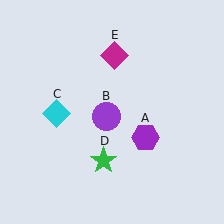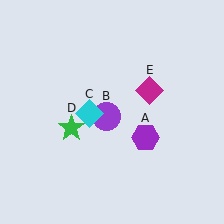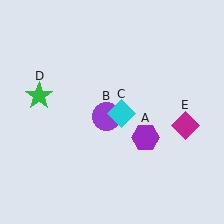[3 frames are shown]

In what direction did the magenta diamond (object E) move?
The magenta diamond (object E) moved down and to the right.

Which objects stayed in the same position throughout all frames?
Purple hexagon (object A) and purple circle (object B) remained stationary.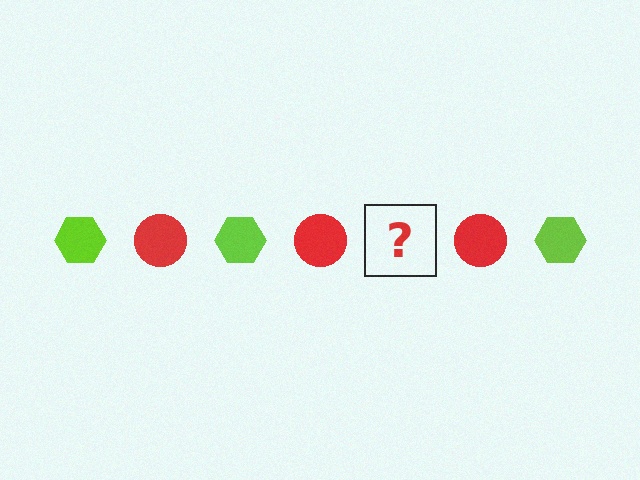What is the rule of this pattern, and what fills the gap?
The rule is that the pattern alternates between lime hexagon and red circle. The gap should be filled with a lime hexagon.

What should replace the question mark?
The question mark should be replaced with a lime hexagon.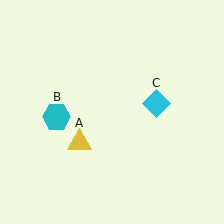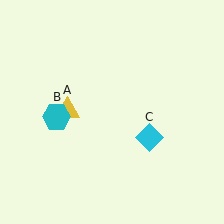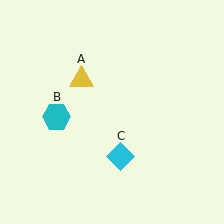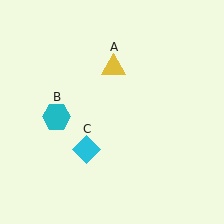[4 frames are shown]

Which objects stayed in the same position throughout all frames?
Cyan hexagon (object B) remained stationary.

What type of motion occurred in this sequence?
The yellow triangle (object A), cyan diamond (object C) rotated clockwise around the center of the scene.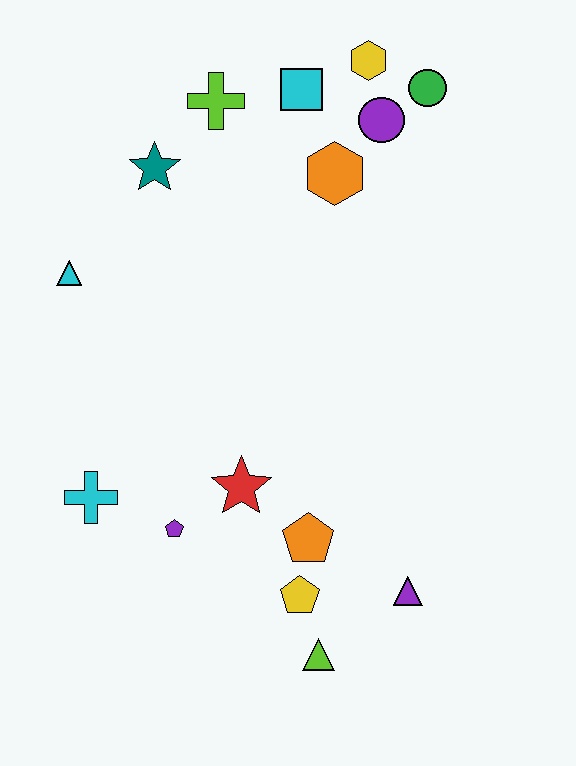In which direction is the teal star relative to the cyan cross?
The teal star is above the cyan cross.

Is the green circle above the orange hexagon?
Yes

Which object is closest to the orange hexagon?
The purple circle is closest to the orange hexagon.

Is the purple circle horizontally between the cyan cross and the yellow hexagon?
No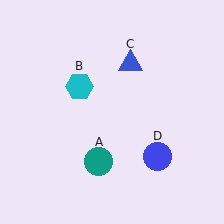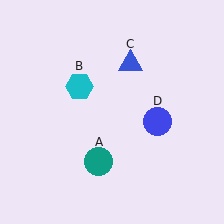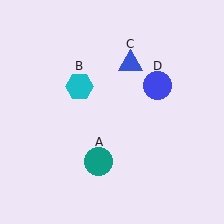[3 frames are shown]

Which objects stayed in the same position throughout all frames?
Teal circle (object A) and cyan hexagon (object B) and blue triangle (object C) remained stationary.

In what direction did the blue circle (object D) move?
The blue circle (object D) moved up.